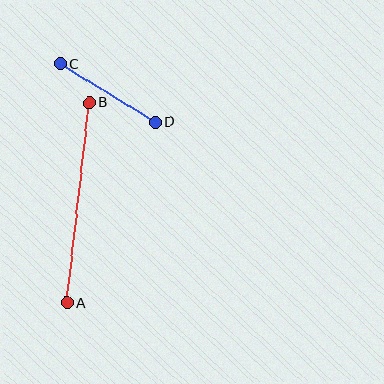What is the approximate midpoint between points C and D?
The midpoint is at approximately (108, 93) pixels.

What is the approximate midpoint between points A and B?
The midpoint is at approximately (78, 203) pixels.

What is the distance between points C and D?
The distance is approximately 112 pixels.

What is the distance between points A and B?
The distance is approximately 201 pixels.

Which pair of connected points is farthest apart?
Points A and B are farthest apart.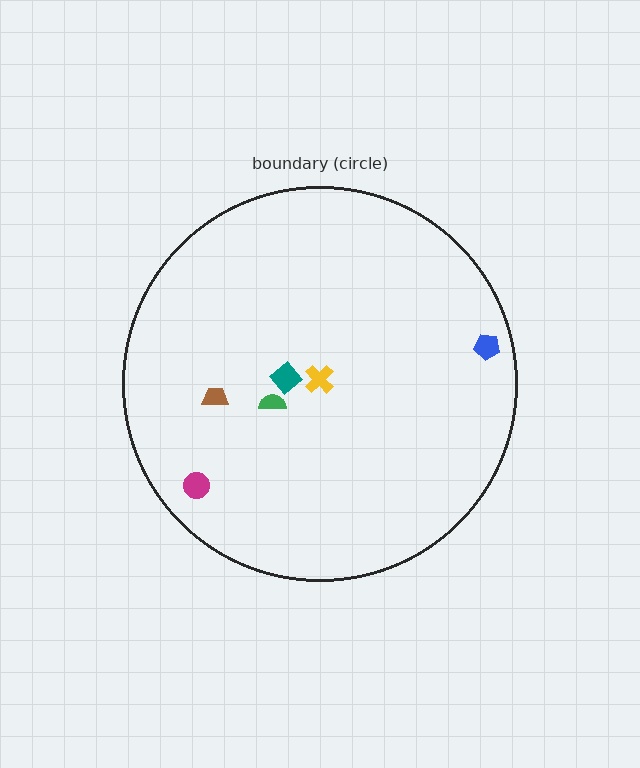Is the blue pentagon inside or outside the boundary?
Inside.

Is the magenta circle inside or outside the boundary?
Inside.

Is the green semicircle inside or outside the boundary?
Inside.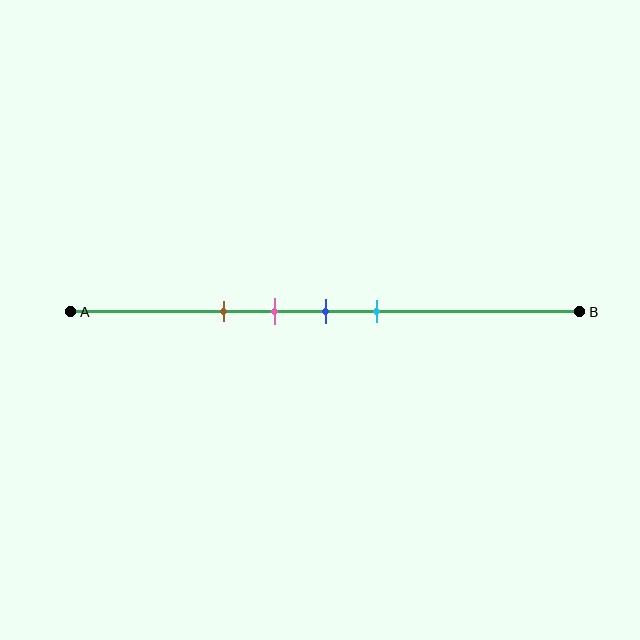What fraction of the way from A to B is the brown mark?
The brown mark is approximately 30% (0.3) of the way from A to B.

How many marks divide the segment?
There are 4 marks dividing the segment.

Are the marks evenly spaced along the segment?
Yes, the marks are approximately evenly spaced.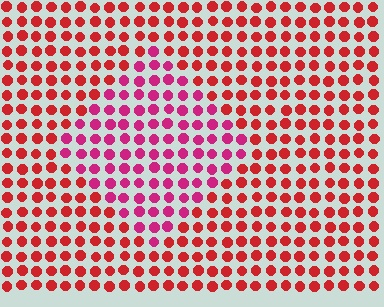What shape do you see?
I see a diamond.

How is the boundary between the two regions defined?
The boundary is defined purely by a slight shift in hue (about 30 degrees). Spacing, size, and orientation are identical on both sides.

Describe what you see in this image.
The image is filled with small red elements in a uniform arrangement. A diamond-shaped region is visible where the elements are tinted to a slightly different hue, forming a subtle color boundary.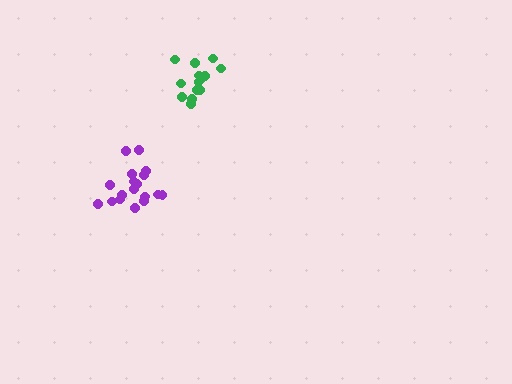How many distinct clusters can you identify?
There are 2 distinct clusters.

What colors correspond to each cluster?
The clusters are colored: green, purple.